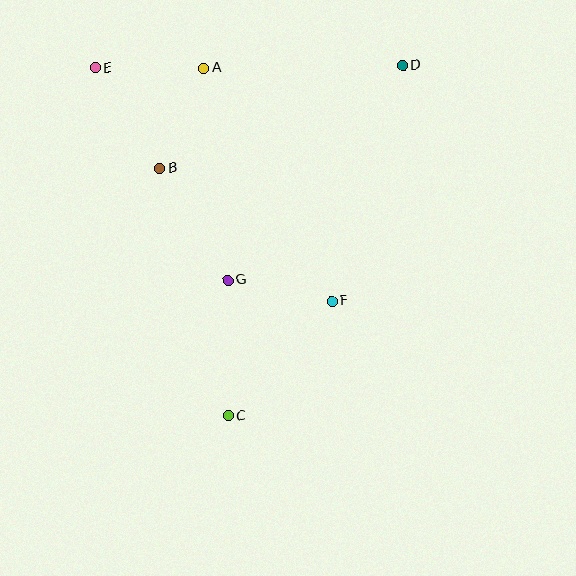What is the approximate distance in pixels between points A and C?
The distance between A and C is approximately 349 pixels.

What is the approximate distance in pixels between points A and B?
The distance between A and B is approximately 110 pixels.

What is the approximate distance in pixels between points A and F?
The distance between A and F is approximately 266 pixels.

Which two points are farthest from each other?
Points C and D are farthest from each other.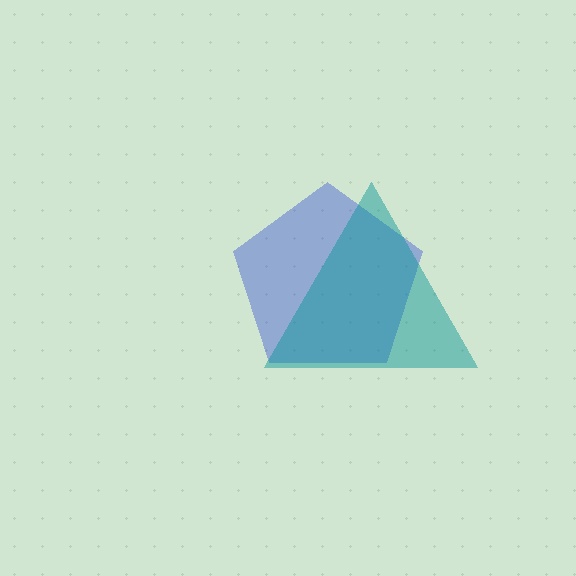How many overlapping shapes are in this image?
There are 2 overlapping shapes in the image.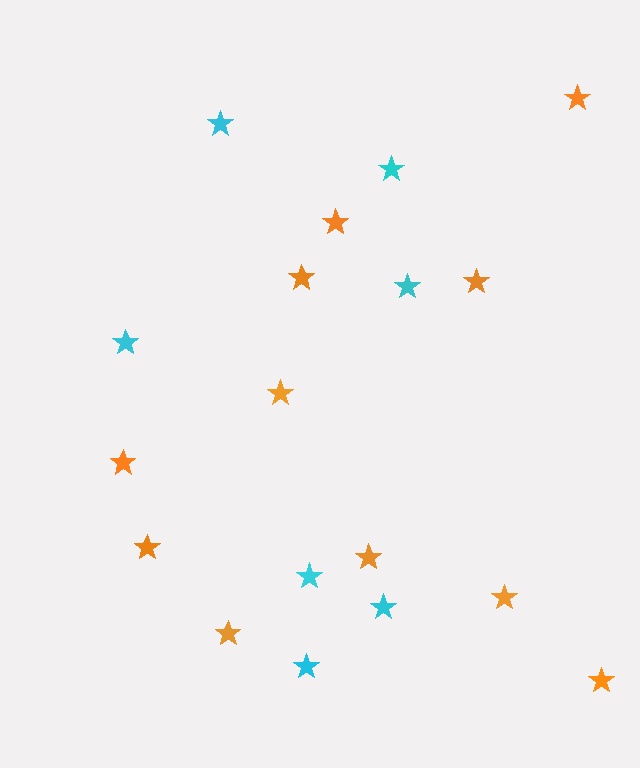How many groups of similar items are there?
There are 2 groups: one group of orange stars (11) and one group of cyan stars (7).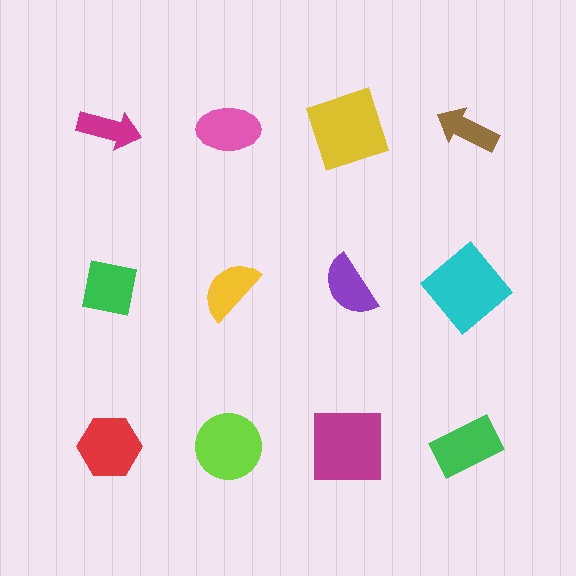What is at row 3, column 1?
A red hexagon.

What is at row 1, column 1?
A magenta arrow.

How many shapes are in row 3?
4 shapes.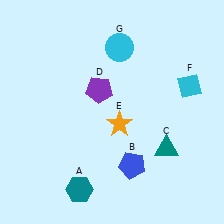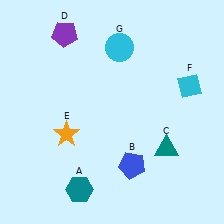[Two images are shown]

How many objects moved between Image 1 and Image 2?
2 objects moved between the two images.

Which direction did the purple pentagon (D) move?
The purple pentagon (D) moved up.